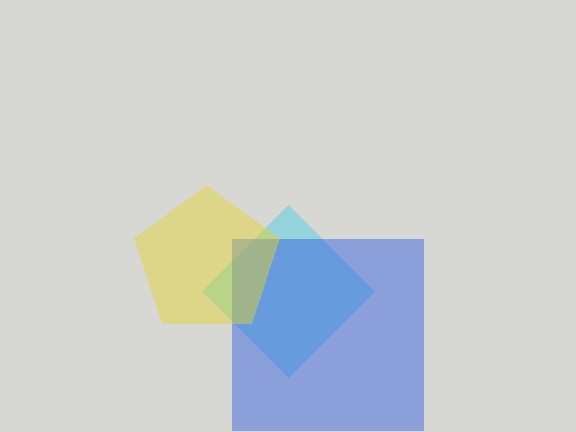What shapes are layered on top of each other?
The layered shapes are: a cyan diamond, a blue square, a yellow pentagon.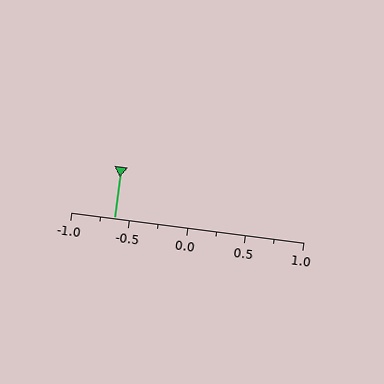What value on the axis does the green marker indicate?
The marker indicates approximately -0.62.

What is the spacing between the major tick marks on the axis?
The major ticks are spaced 0.5 apart.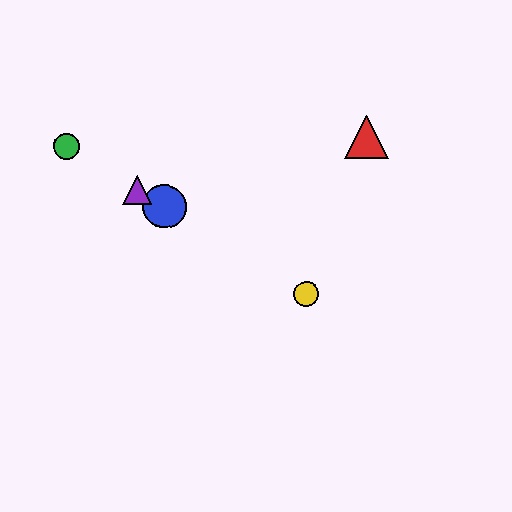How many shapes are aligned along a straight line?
4 shapes (the blue circle, the green circle, the yellow circle, the purple triangle) are aligned along a straight line.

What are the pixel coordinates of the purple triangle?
The purple triangle is at (137, 190).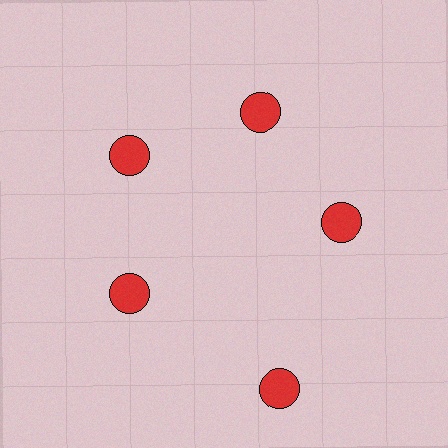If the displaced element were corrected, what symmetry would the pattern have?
It would have 5-fold rotational symmetry — the pattern would map onto itself every 72 degrees.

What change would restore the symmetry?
The symmetry would be restored by moving it inward, back onto the ring so that all 5 circles sit at equal angles and equal distance from the center.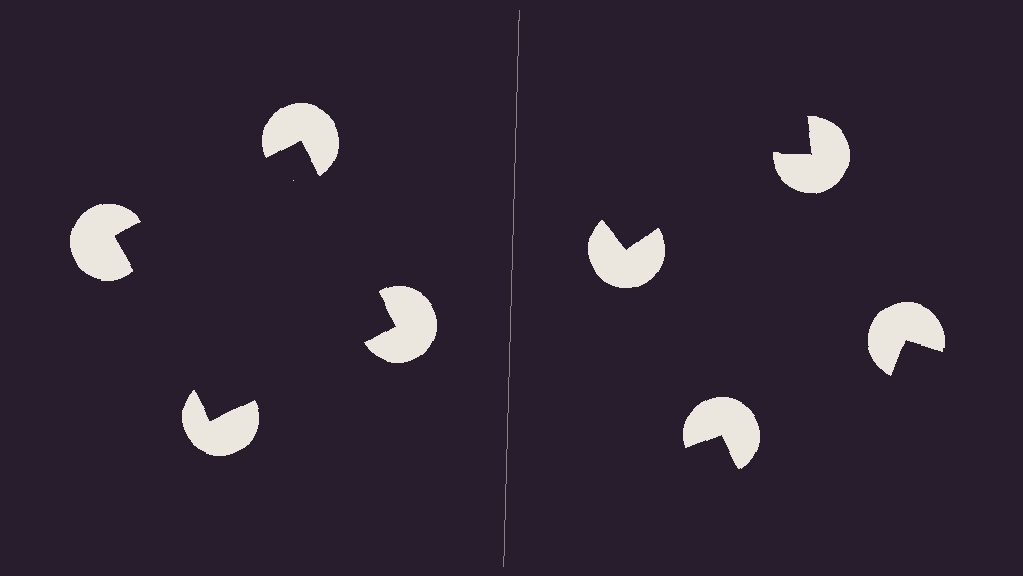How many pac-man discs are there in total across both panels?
8 — 4 on each side.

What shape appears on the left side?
An illusory square.